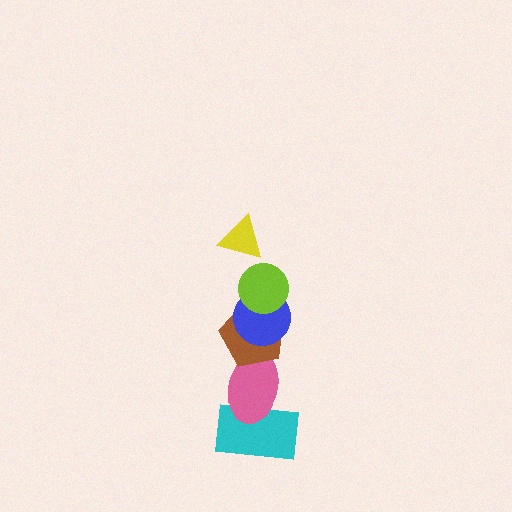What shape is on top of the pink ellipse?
The brown pentagon is on top of the pink ellipse.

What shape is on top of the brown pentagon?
The blue circle is on top of the brown pentagon.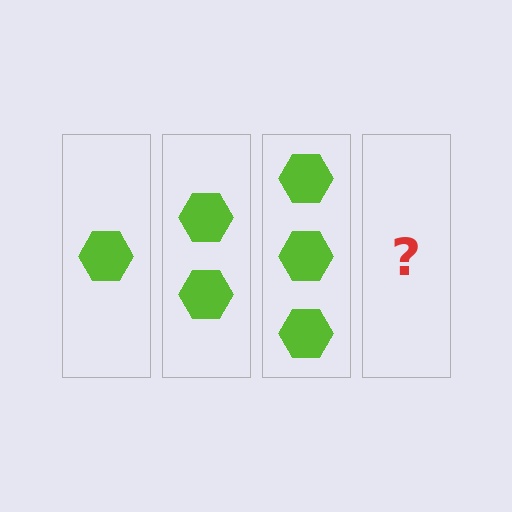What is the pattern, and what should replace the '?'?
The pattern is that each step adds one more hexagon. The '?' should be 4 hexagons.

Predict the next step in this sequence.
The next step is 4 hexagons.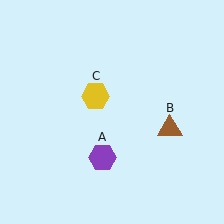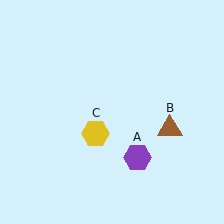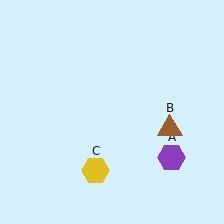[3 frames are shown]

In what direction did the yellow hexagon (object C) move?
The yellow hexagon (object C) moved down.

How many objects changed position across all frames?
2 objects changed position: purple hexagon (object A), yellow hexagon (object C).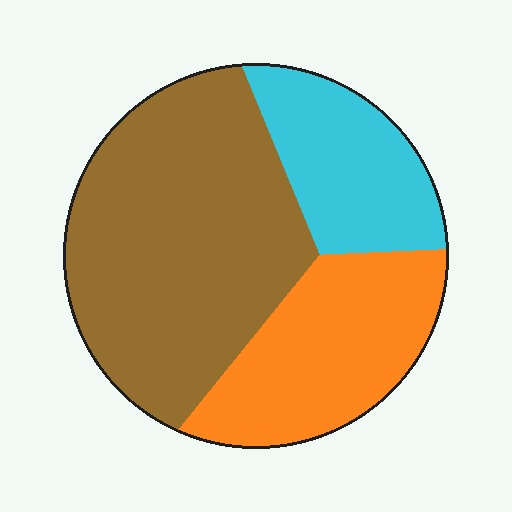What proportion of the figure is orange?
Orange covers roughly 30% of the figure.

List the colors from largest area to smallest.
From largest to smallest: brown, orange, cyan.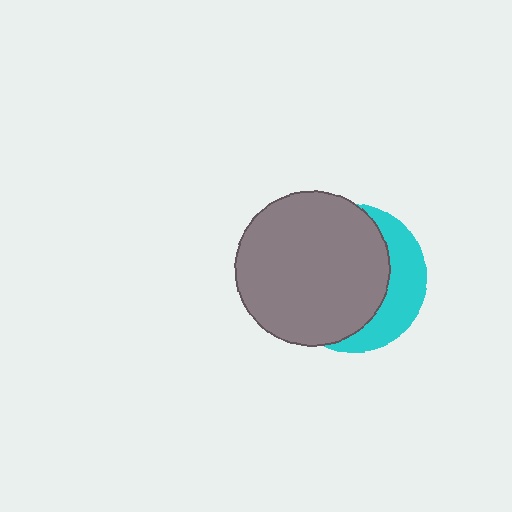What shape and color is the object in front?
The object in front is a gray circle.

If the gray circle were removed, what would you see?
You would see the complete cyan circle.